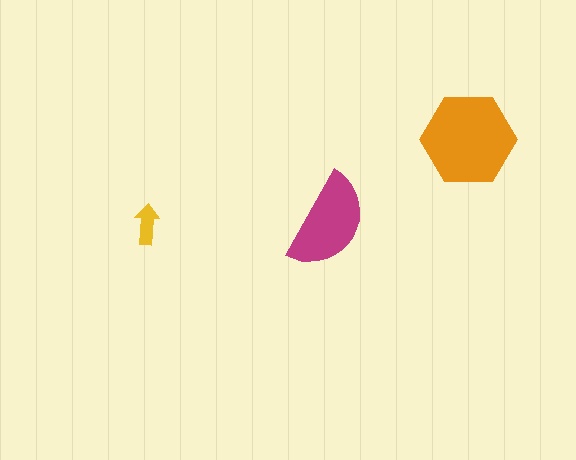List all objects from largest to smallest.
The orange hexagon, the magenta semicircle, the yellow arrow.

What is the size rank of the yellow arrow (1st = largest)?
3rd.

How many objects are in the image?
There are 3 objects in the image.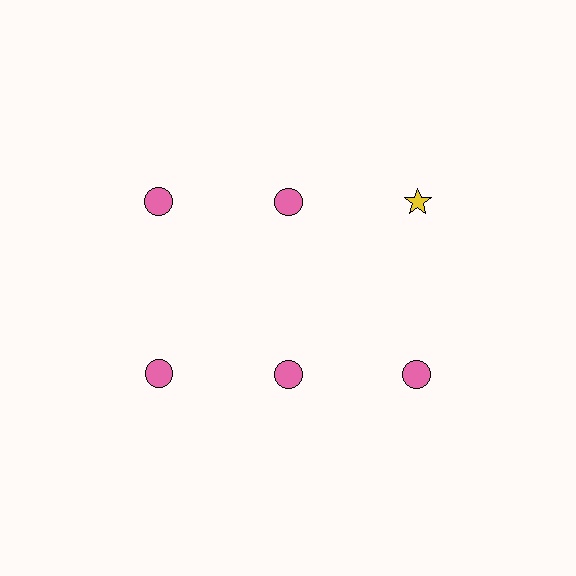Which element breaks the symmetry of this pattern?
The yellow star in the top row, center column breaks the symmetry. All other shapes are pink circles.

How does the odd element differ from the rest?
It differs in both color (yellow instead of pink) and shape (star instead of circle).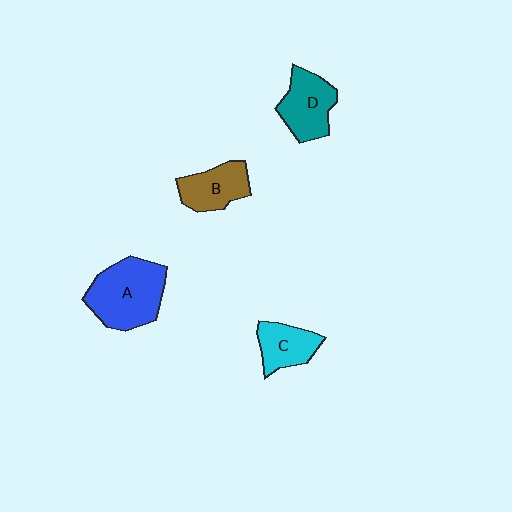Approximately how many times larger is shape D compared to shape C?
Approximately 1.3 times.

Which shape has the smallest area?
Shape C (cyan).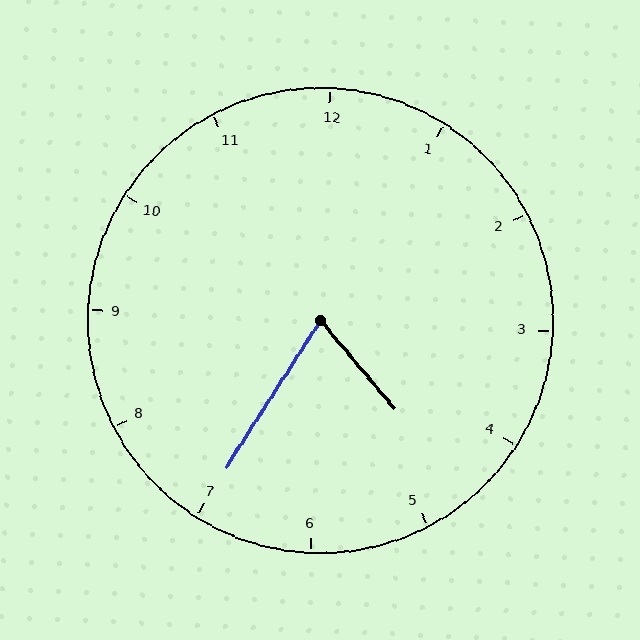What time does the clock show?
4:35.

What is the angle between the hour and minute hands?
Approximately 72 degrees.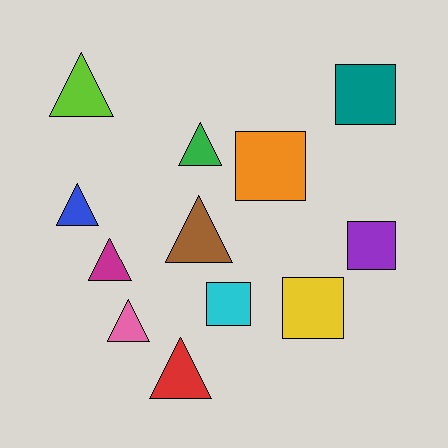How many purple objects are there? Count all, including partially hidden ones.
There is 1 purple object.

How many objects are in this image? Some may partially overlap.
There are 12 objects.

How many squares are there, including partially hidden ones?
There are 5 squares.